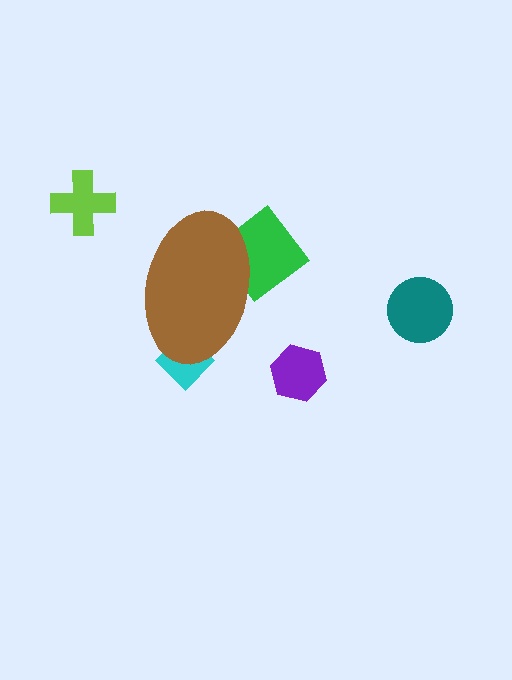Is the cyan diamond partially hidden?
Yes, the cyan diamond is partially hidden behind the brown ellipse.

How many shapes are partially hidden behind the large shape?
2 shapes are partially hidden.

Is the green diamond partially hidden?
Yes, the green diamond is partially hidden behind the brown ellipse.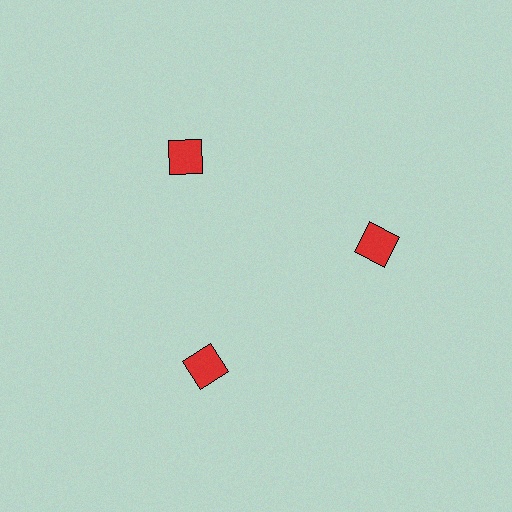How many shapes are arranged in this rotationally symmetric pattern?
There are 3 shapes, arranged in 3 groups of 1.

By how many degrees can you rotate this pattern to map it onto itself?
The pattern maps onto itself every 120 degrees of rotation.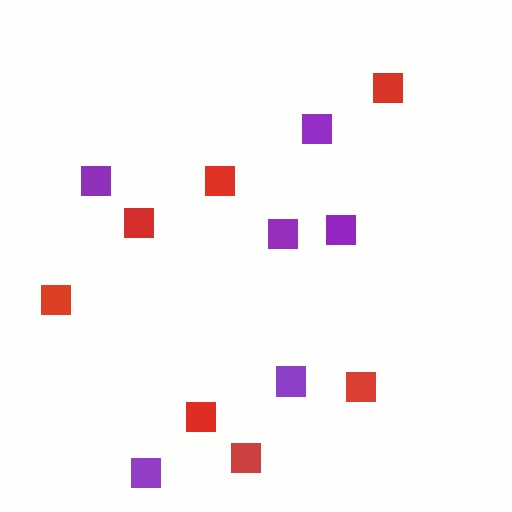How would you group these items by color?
There are 2 groups: one group of purple squares (6) and one group of red squares (7).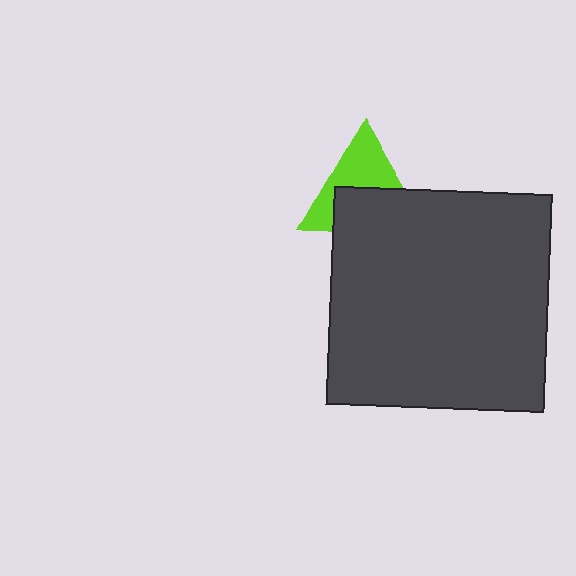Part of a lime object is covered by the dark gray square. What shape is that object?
It is a triangle.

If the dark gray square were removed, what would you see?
You would see the complete lime triangle.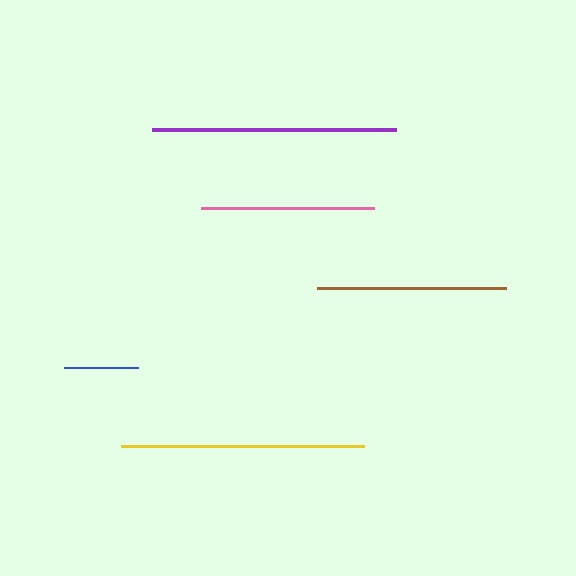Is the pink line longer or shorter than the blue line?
The pink line is longer than the blue line.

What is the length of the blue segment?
The blue segment is approximately 73 pixels long.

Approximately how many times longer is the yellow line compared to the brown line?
The yellow line is approximately 1.3 times the length of the brown line.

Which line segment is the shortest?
The blue line is the shortest at approximately 73 pixels.